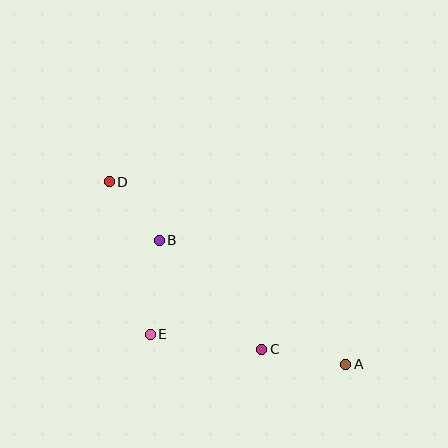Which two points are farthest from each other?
Points A and D are farthest from each other.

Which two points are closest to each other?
Points B and D are closest to each other.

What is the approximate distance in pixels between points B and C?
The distance between B and C is approximately 150 pixels.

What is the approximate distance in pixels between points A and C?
The distance between A and C is approximately 85 pixels.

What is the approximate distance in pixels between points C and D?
The distance between C and D is approximately 226 pixels.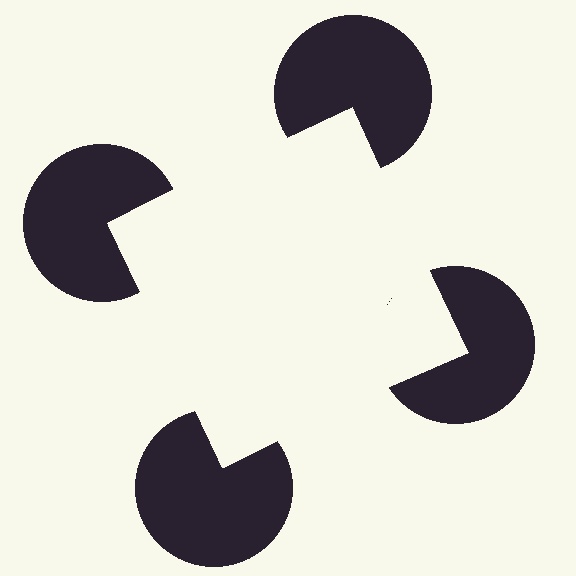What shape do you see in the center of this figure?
An illusory square — its edges are inferred from the aligned wedge cuts in the pac-man discs, not physically drawn.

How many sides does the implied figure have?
4 sides.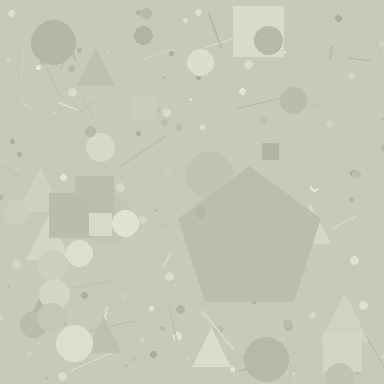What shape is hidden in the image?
A pentagon is hidden in the image.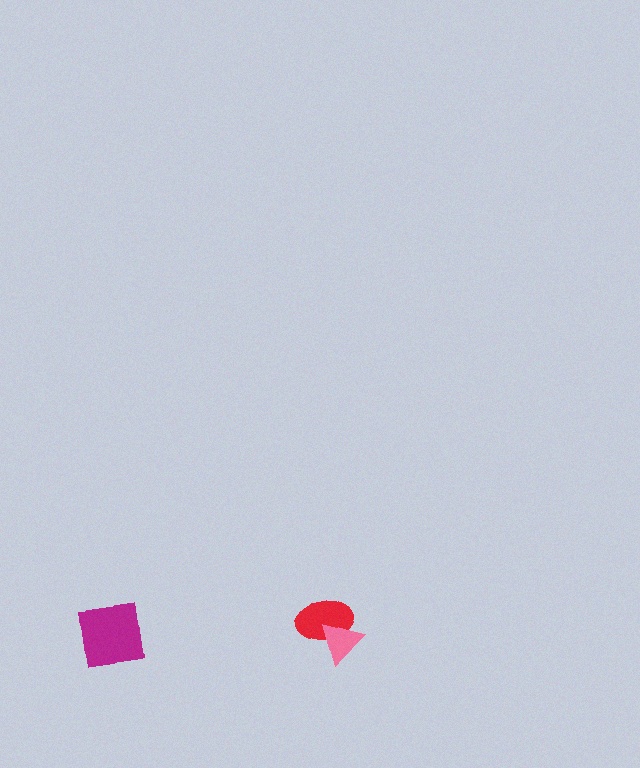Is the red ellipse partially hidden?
Yes, it is partially covered by another shape.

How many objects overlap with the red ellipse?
1 object overlaps with the red ellipse.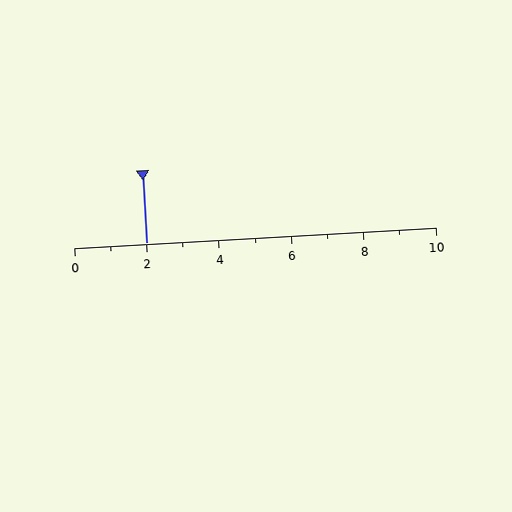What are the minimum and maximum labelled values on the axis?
The axis runs from 0 to 10.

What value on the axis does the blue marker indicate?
The marker indicates approximately 2.